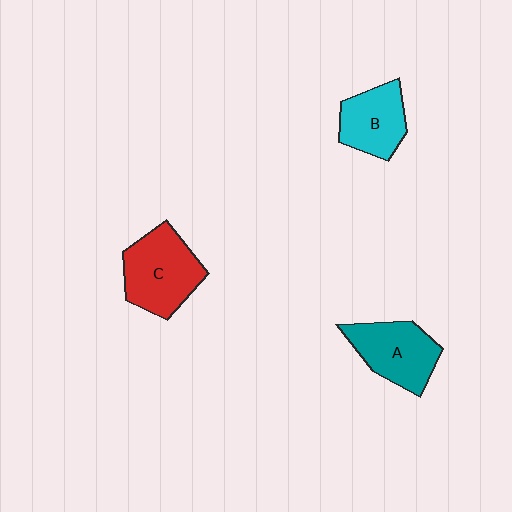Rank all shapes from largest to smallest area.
From largest to smallest: C (red), A (teal), B (cyan).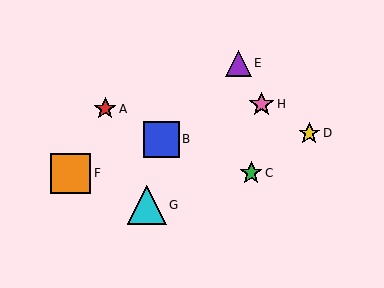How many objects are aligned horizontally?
2 objects (C, F) are aligned horizontally.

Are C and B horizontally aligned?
No, C is at y≈173 and B is at y≈139.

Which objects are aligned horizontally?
Objects C, F are aligned horizontally.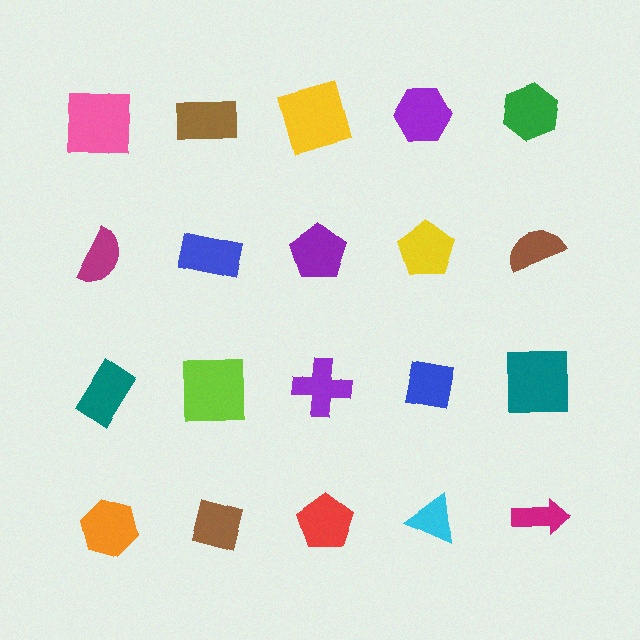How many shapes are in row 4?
5 shapes.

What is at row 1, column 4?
A purple hexagon.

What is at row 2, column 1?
A magenta semicircle.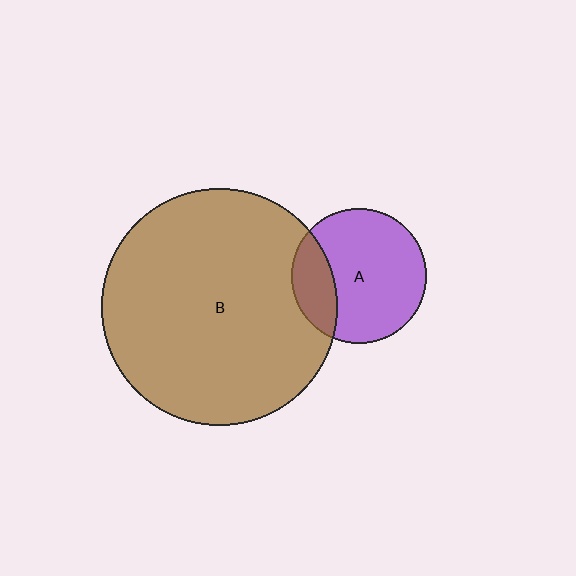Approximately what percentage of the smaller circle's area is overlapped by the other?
Approximately 25%.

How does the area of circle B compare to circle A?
Approximately 3.1 times.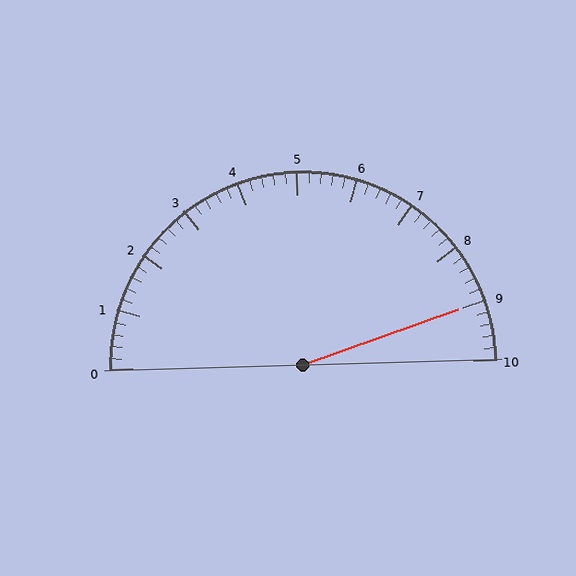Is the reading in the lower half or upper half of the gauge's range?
The reading is in the upper half of the range (0 to 10).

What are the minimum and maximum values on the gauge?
The gauge ranges from 0 to 10.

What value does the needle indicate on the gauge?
The needle indicates approximately 9.0.